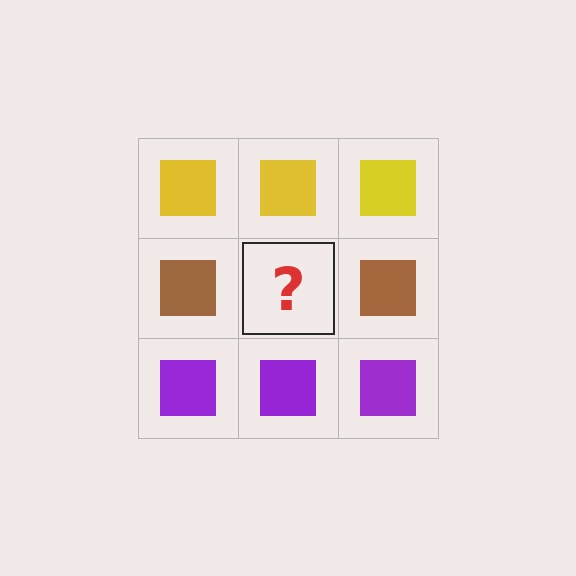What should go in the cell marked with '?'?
The missing cell should contain a brown square.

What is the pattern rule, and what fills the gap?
The rule is that each row has a consistent color. The gap should be filled with a brown square.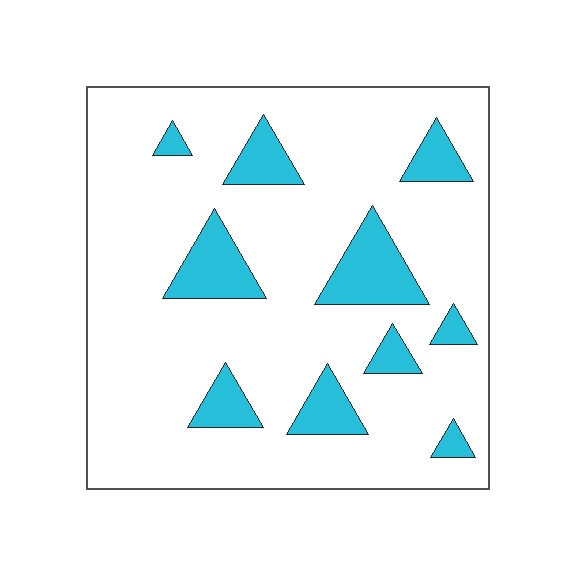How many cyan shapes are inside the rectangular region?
10.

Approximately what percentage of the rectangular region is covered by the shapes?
Approximately 15%.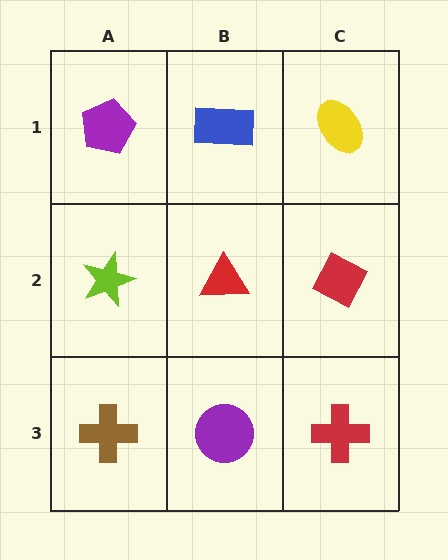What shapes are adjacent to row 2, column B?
A blue rectangle (row 1, column B), a purple circle (row 3, column B), a lime star (row 2, column A), a red diamond (row 2, column C).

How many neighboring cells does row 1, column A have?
2.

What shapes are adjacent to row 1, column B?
A red triangle (row 2, column B), a purple pentagon (row 1, column A), a yellow ellipse (row 1, column C).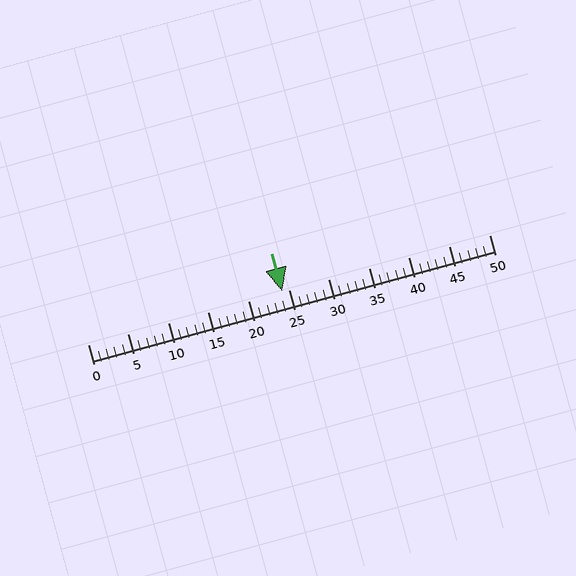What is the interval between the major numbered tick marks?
The major tick marks are spaced 5 units apart.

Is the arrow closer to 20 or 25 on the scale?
The arrow is closer to 25.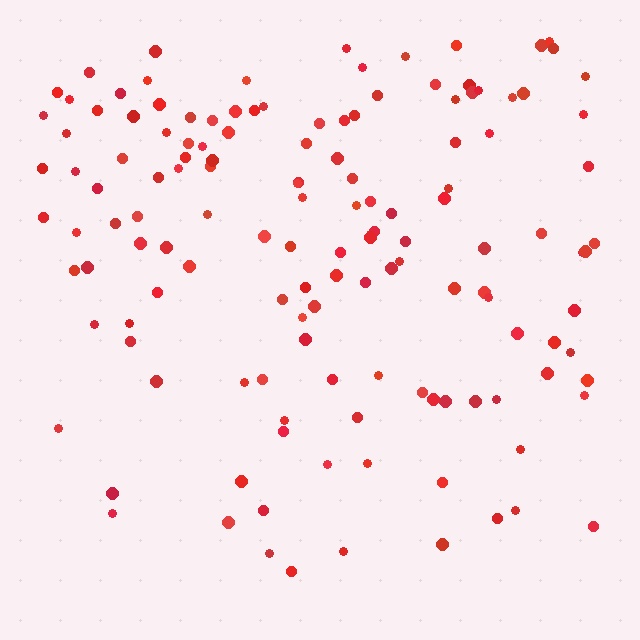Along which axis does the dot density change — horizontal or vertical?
Vertical.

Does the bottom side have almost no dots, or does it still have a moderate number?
Still a moderate number, just noticeably fewer than the top.